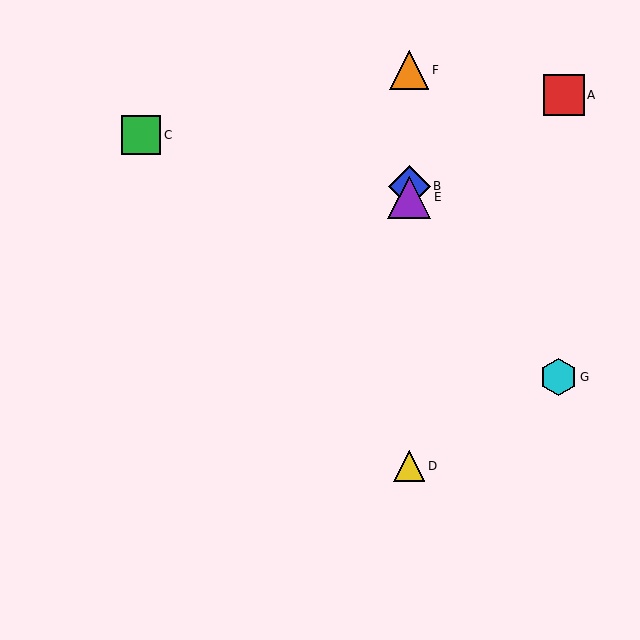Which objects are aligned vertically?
Objects B, D, E, F are aligned vertically.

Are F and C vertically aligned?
No, F is at x≈409 and C is at x≈141.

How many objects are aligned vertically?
4 objects (B, D, E, F) are aligned vertically.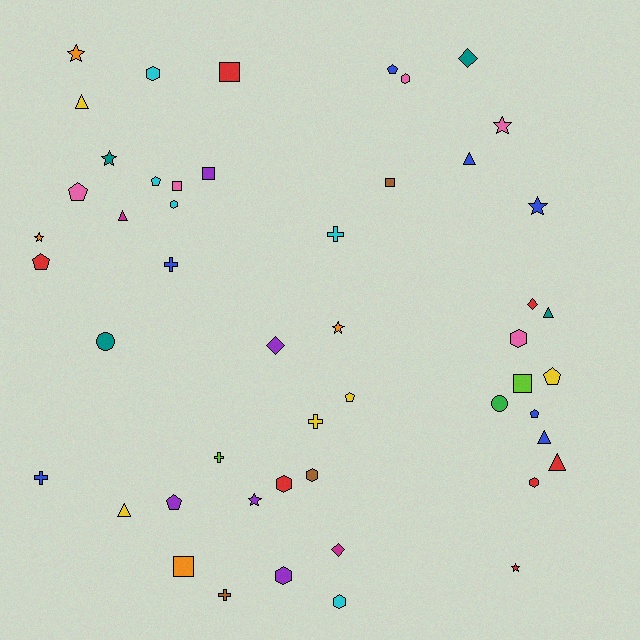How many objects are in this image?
There are 50 objects.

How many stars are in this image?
There are 8 stars.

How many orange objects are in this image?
There are 4 orange objects.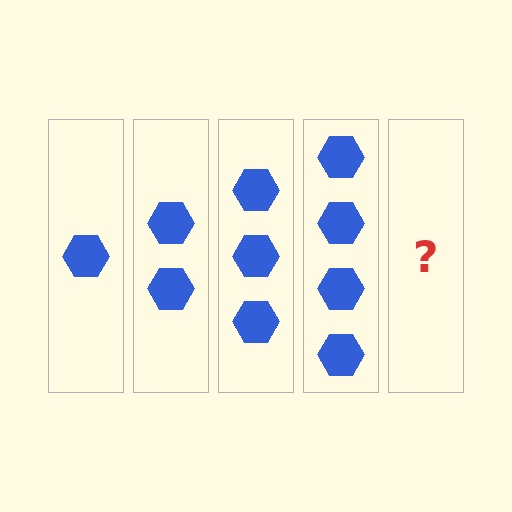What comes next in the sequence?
The next element should be 5 hexagons.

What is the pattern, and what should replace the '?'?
The pattern is that each step adds one more hexagon. The '?' should be 5 hexagons.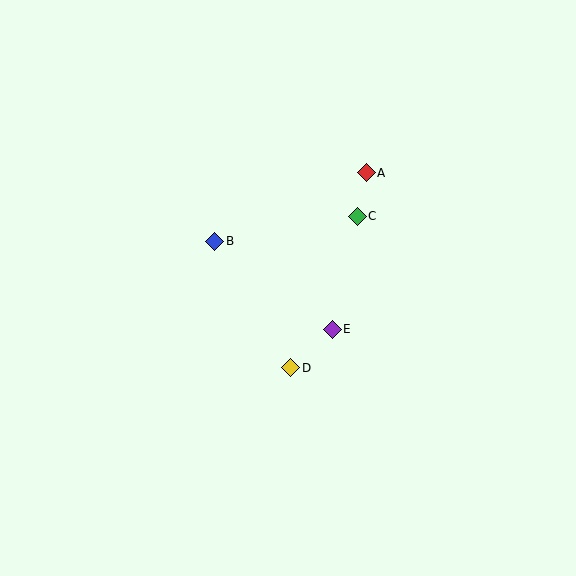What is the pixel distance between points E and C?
The distance between E and C is 116 pixels.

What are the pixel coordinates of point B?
Point B is at (215, 241).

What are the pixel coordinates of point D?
Point D is at (291, 368).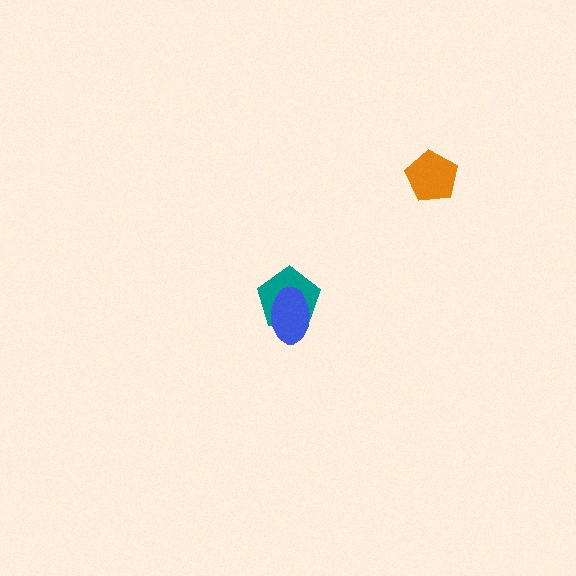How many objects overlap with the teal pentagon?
1 object overlaps with the teal pentagon.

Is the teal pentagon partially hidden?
Yes, it is partially covered by another shape.